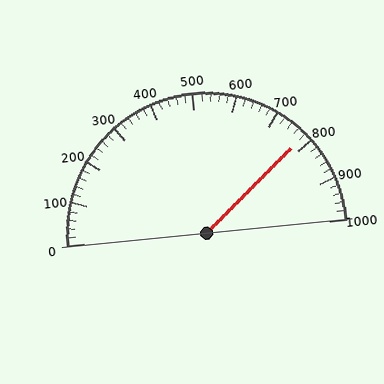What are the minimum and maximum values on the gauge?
The gauge ranges from 0 to 1000.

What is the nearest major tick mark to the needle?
The nearest major tick mark is 800.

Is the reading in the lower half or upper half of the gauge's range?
The reading is in the upper half of the range (0 to 1000).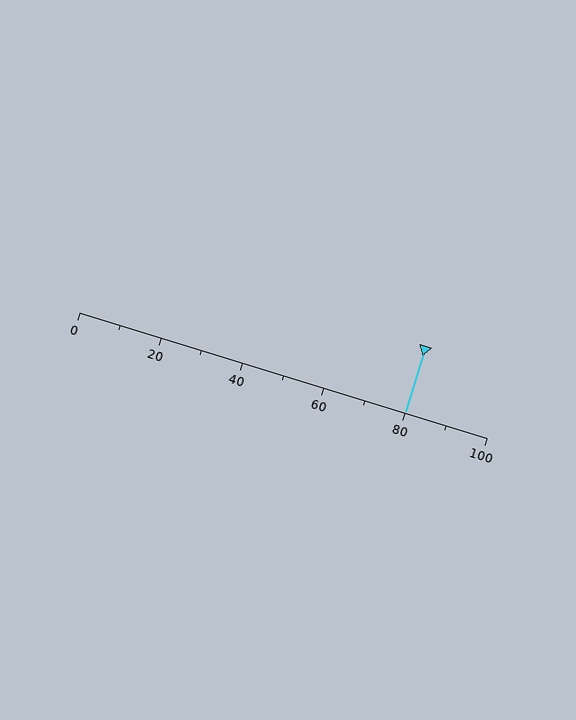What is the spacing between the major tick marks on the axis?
The major ticks are spaced 20 apart.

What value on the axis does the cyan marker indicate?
The marker indicates approximately 80.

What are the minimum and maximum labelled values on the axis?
The axis runs from 0 to 100.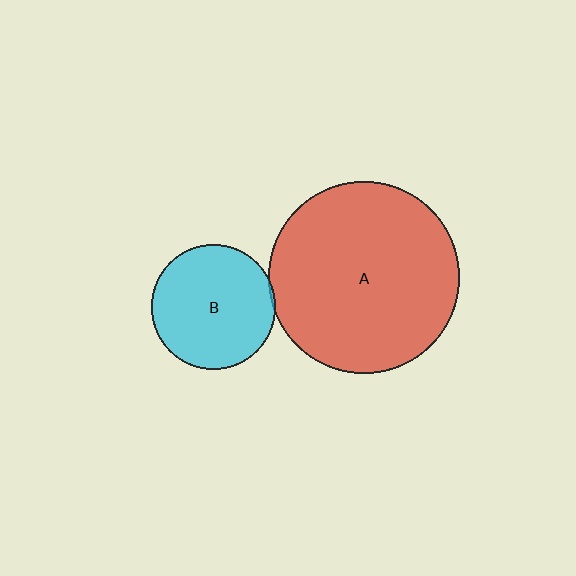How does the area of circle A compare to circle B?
Approximately 2.3 times.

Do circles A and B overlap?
Yes.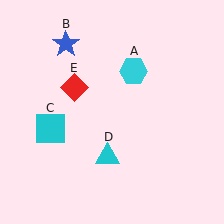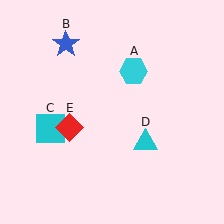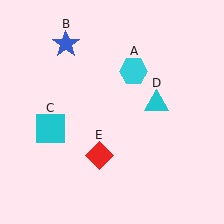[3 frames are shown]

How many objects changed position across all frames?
2 objects changed position: cyan triangle (object D), red diamond (object E).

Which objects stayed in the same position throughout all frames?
Cyan hexagon (object A) and blue star (object B) and cyan square (object C) remained stationary.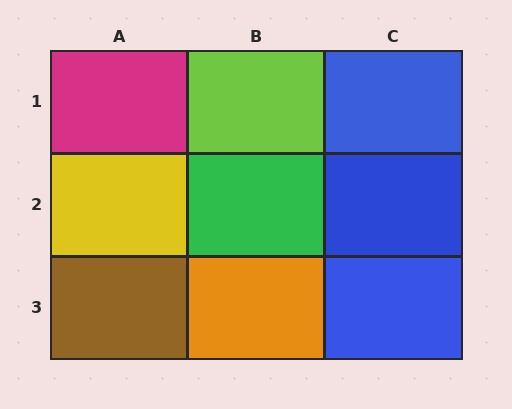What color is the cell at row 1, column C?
Blue.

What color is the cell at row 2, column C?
Blue.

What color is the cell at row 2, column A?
Yellow.